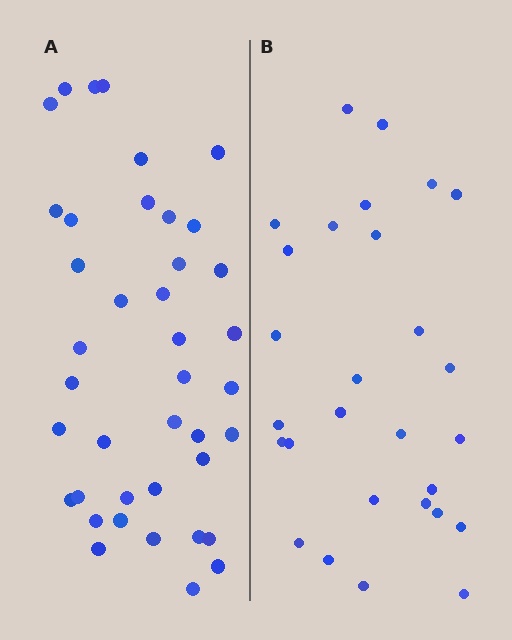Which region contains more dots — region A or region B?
Region A (the left region) has more dots.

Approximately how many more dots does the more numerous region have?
Region A has roughly 12 or so more dots than region B.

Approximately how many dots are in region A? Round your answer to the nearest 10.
About 40 dots.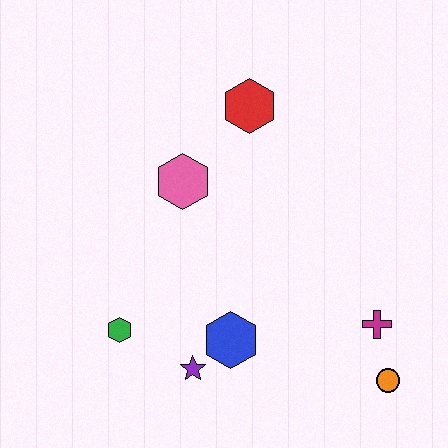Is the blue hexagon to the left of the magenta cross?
Yes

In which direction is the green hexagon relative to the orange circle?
The green hexagon is to the left of the orange circle.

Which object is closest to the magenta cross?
The orange circle is closest to the magenta cross.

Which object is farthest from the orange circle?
The red hexagon is farthest from the orange circle.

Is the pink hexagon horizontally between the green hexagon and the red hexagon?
Yes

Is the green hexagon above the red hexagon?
No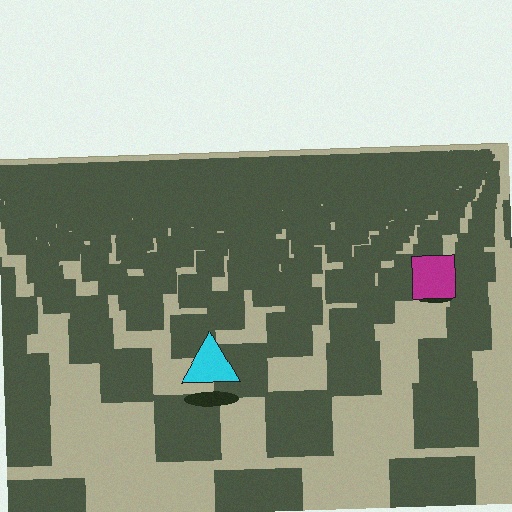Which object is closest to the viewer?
The cyan triangle is closest. The texture marks near it are larger and more spread out.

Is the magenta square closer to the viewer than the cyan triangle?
No. The cyan triangle is closer — you can tell from the texture gradient: the ground texture is coarser near it.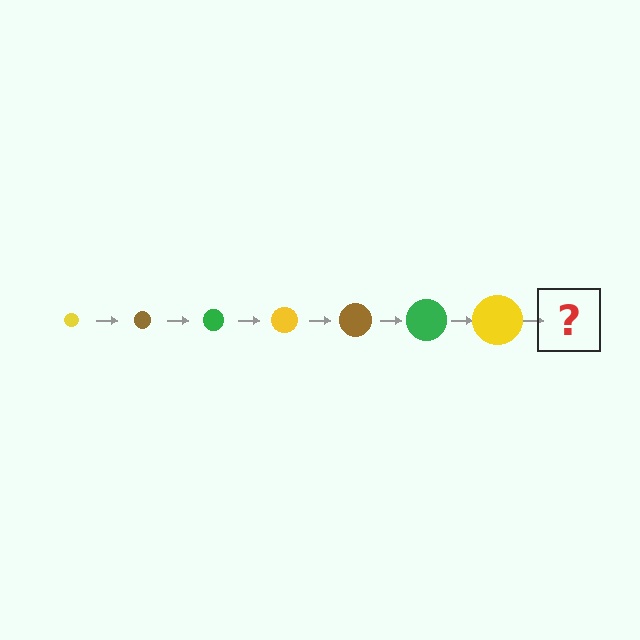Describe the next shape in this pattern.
It should be a brown circle, larger than the previous one.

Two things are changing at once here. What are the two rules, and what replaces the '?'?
The two rules are that the circle grows larger each step and the color cycles through yellow, brown, and green. The '?' should be a brown circle, larger than the previous one.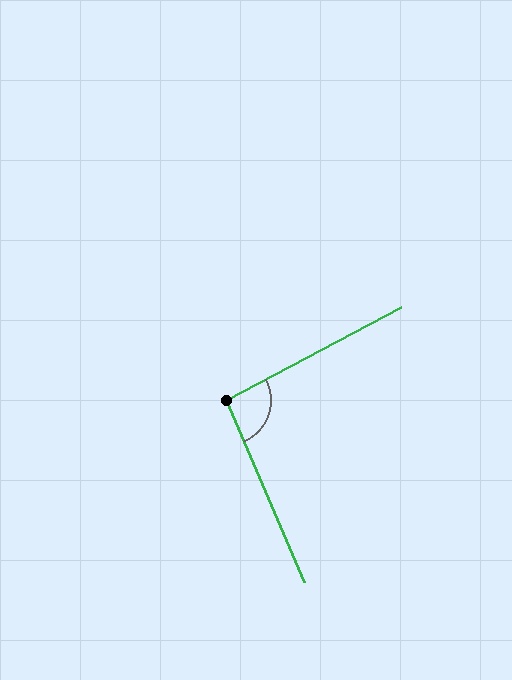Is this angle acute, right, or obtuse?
It is approximately a right angle.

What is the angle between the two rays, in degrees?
Approximately 95 degrees.